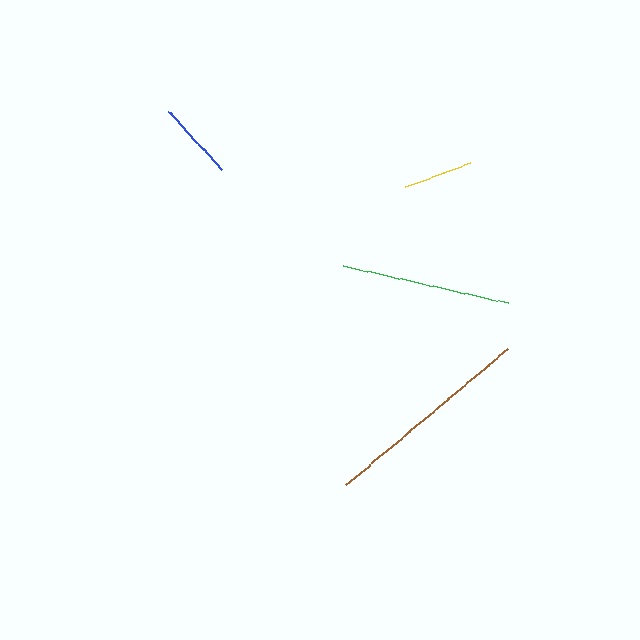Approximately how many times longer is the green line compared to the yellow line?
The green line is approximately 2.4 times the length of the yellow line.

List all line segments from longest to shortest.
From longest to shortest: brown, green, blue, yellow.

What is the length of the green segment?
The green segment is approximately 168 pixels long.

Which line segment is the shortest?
The yellow line is the shortest at approximately 69 pixels.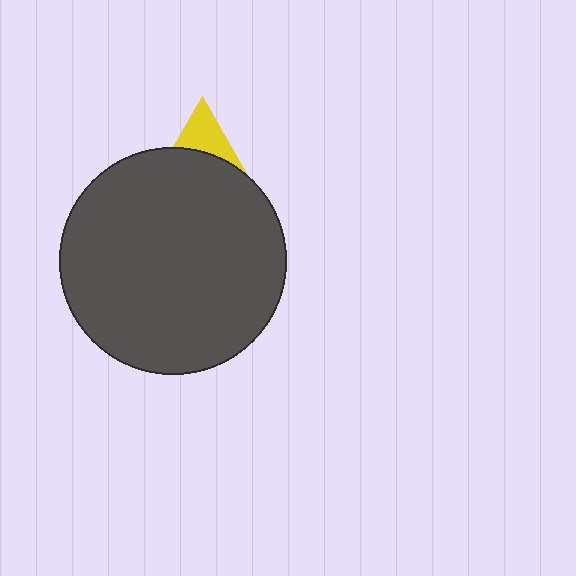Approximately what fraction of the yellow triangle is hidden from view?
Roughly 69% of the yellow triangle is hidden behind the dark gray circle.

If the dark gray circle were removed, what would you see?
You would see the complete yellow triangle.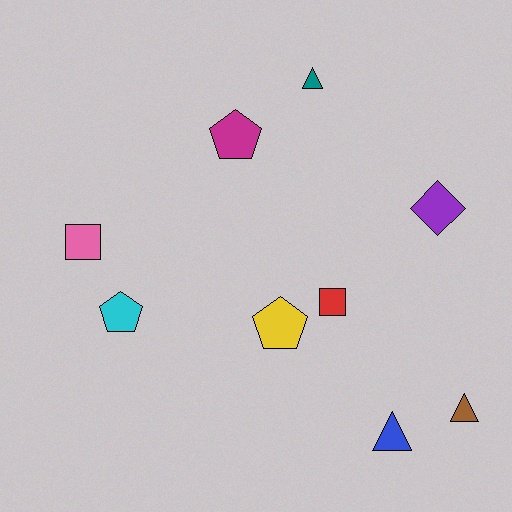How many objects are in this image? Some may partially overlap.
There are 9 objects.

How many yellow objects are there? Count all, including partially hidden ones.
There is 1 yellow object.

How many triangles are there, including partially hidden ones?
There are 3 triangles.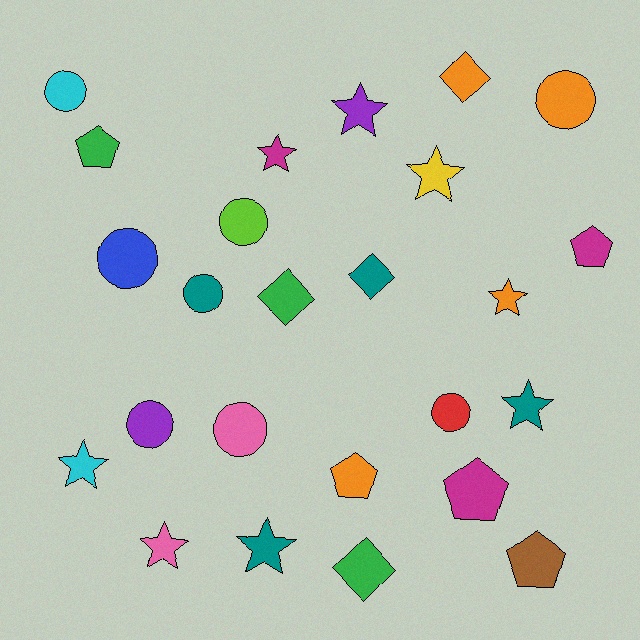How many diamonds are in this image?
There are 4 diamonds.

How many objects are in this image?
There are 25 objects.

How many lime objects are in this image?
There is 1 lime object.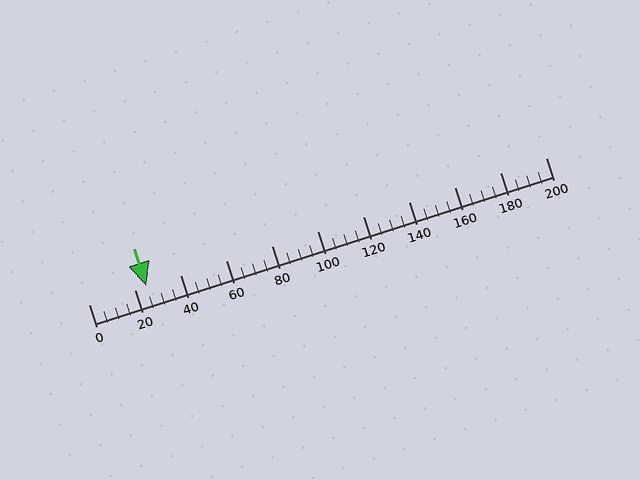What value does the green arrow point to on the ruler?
The green arrow points to approximately 25.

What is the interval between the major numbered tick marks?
The major tick marks are spaced 20 units apart.